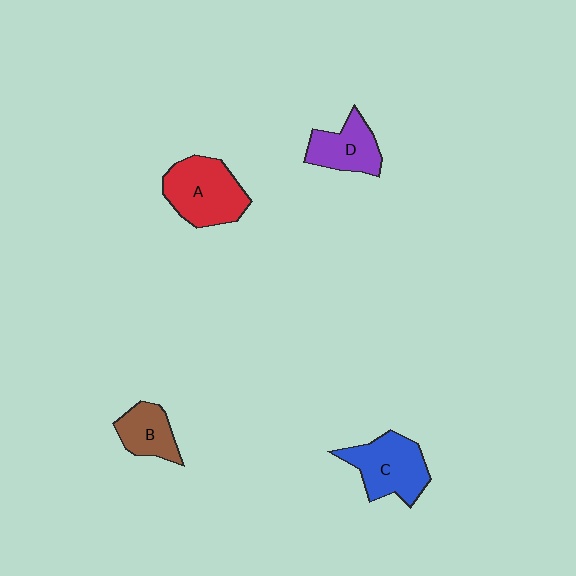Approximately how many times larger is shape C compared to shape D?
Approximately 1.3 times.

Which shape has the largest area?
Shape A (red).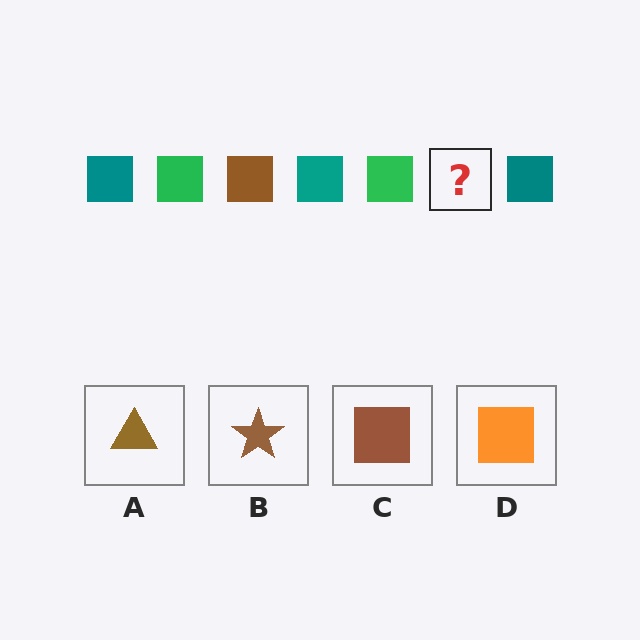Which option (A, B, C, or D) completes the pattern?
C.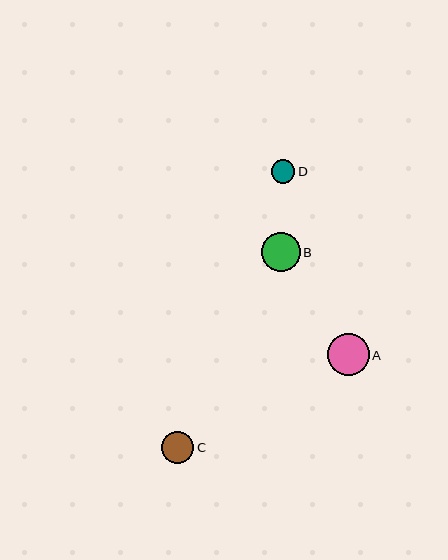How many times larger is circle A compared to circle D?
Circle A is approximately 1.8 times the size of circle D.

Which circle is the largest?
Circle A is the largest with a size of approximately 42 pixels.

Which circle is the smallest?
Circle D is the smallest with a size of approximately 23 pixels.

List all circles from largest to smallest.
From largest to smallest: A, B, C, D.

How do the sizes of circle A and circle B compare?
Circle A and circle B are approximately the same size.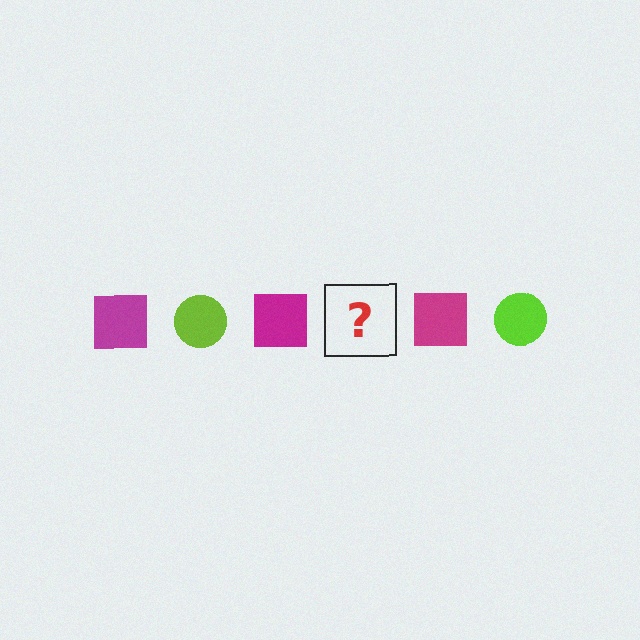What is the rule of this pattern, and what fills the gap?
The rule is that the pattern alternates between magenta square and lime circle. The gap should be filled with a lime circle.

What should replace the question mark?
The question mark should be replaced with a lime circle.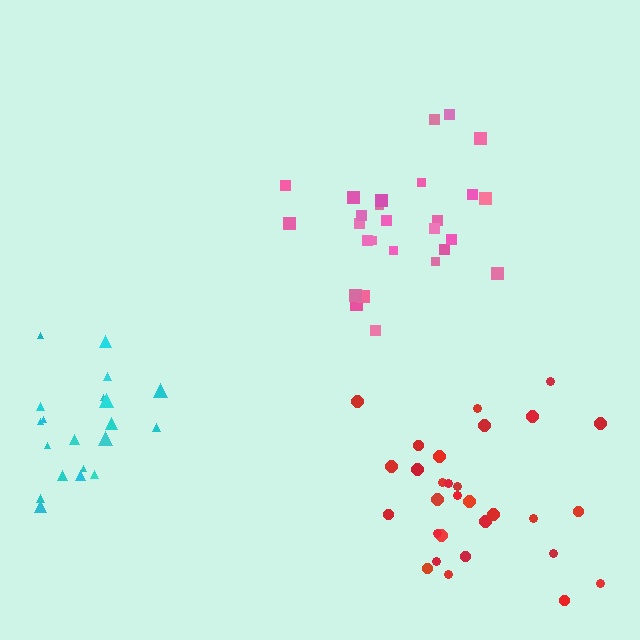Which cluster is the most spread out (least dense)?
Red.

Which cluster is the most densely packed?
Pink.